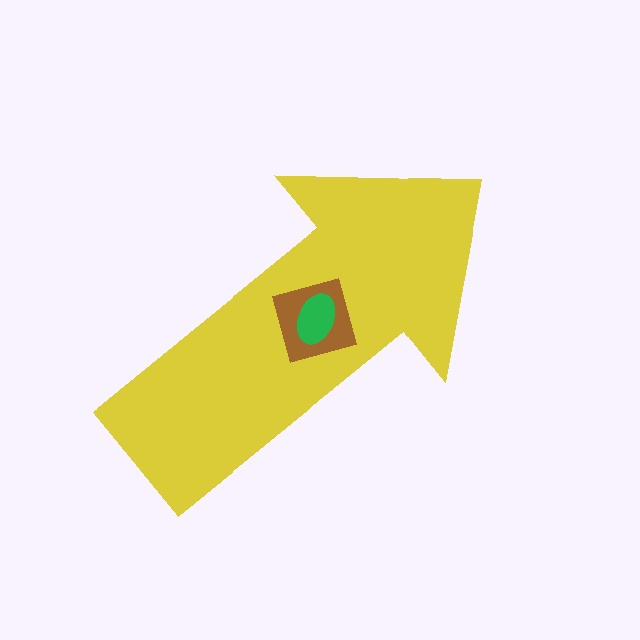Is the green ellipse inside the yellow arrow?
Yes.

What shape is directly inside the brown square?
The green ellipse.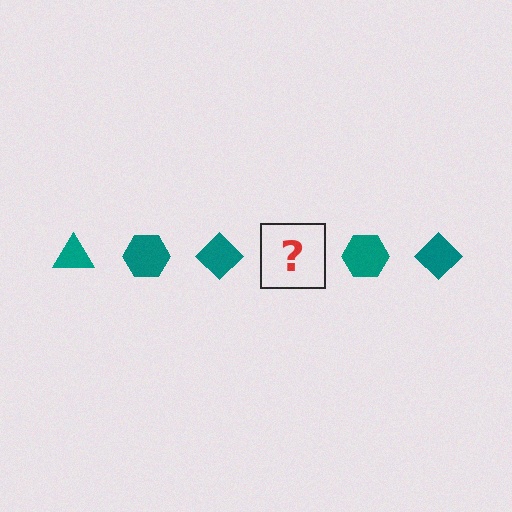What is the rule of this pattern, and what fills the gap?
The rule is that the pattern cycles through triangle, hexagon, diamond shapes in teal. The gap should be filled with a teal triangle.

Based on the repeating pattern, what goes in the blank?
The blank should be a teal triangle.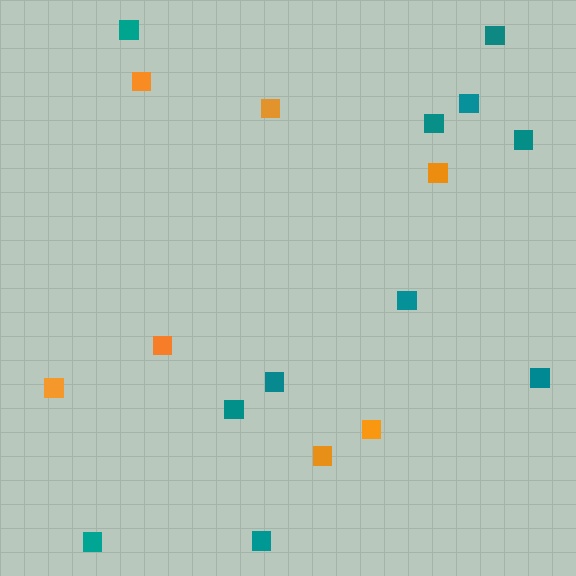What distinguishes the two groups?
There are 2 groups: one group of orange squares (7) and one group of teal squares (11).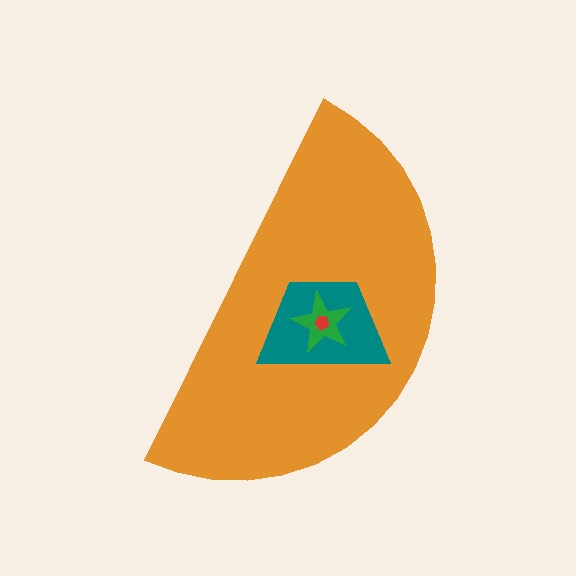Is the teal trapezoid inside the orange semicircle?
Yes.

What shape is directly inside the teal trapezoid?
The green star.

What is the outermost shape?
The orange semicircle.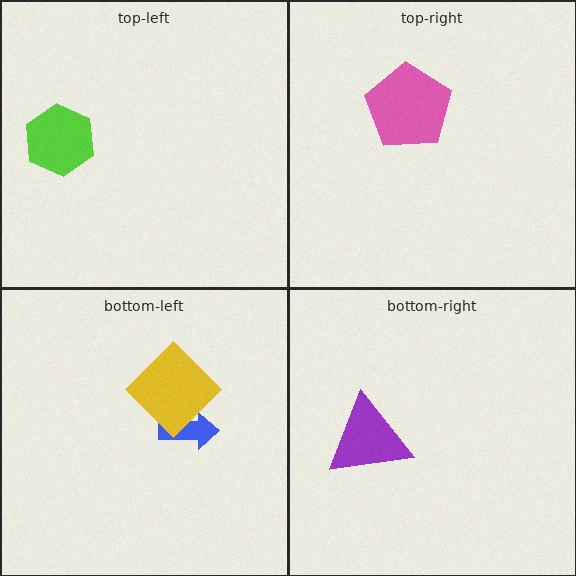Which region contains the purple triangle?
The bottom-right region.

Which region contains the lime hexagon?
The top-left region.